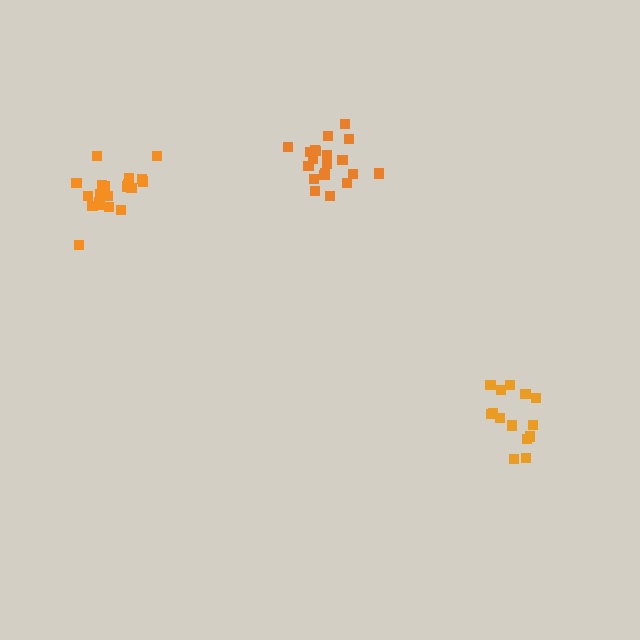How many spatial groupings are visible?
There are 3 spatial groupings.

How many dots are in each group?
Group 1: 20 dots, Group 2: 15 dots, Group 3: 20 dots (55 total).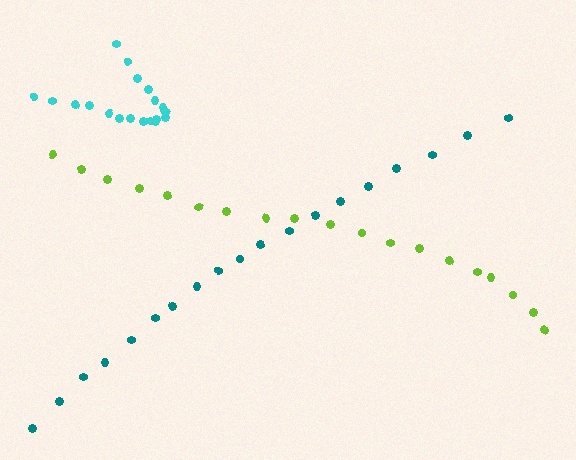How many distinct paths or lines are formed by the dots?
There are 3 distinct paths.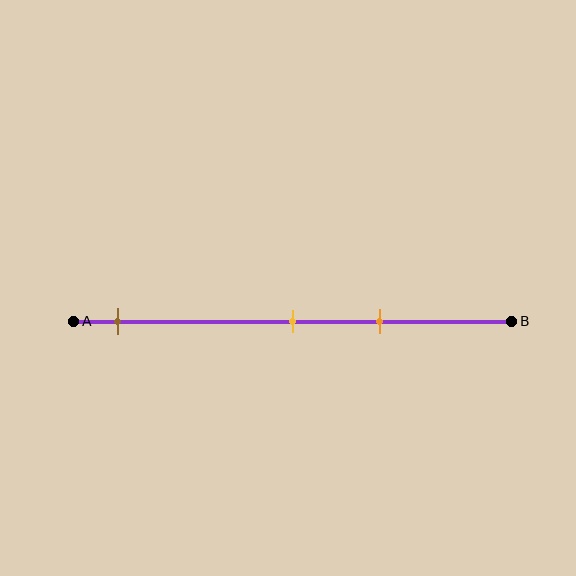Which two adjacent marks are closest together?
The yellow and orange marks are the closest adjacent pair.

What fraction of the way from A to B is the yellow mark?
The yellow mark is approximately 50% (0.5) of the way from A to B.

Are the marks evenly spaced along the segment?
No, the marks are not evenly spaced.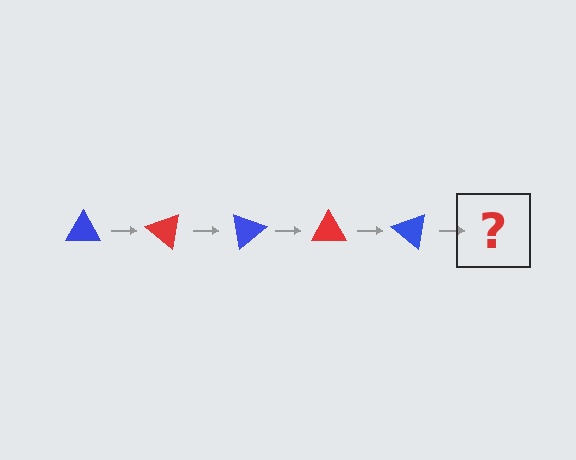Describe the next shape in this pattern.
It should be a red triangle, rotated 200 degrees from the start.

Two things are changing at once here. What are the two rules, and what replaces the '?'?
The two rules are that it rotates 40 degrees each step and the color cycles through blue and red. The '?' should be a red triangle, rotated 200 degrees from the start.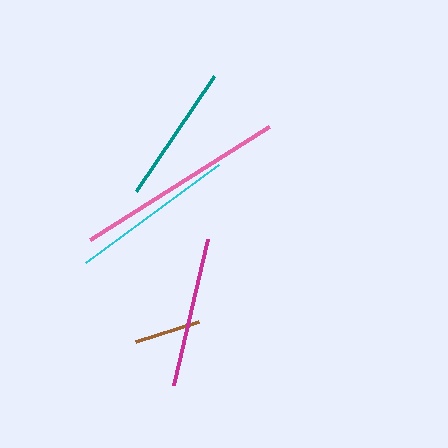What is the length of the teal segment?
The teal segment is approximately 139 pixels long.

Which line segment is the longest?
The pink line is the longest at approximately 212 pixels.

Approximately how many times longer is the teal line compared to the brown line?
The teal line is approximately 2.1 times the length of the brown line.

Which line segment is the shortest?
The brown line is the shortest at approximately 66 pixels.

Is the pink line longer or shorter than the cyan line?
The pink line is longer than the cyan line.